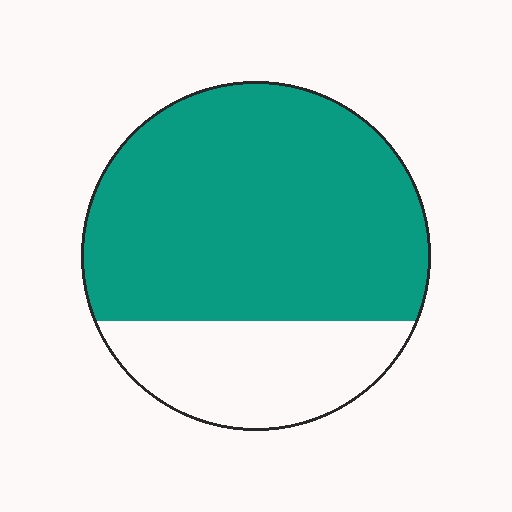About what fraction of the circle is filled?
About three quarters (3/4).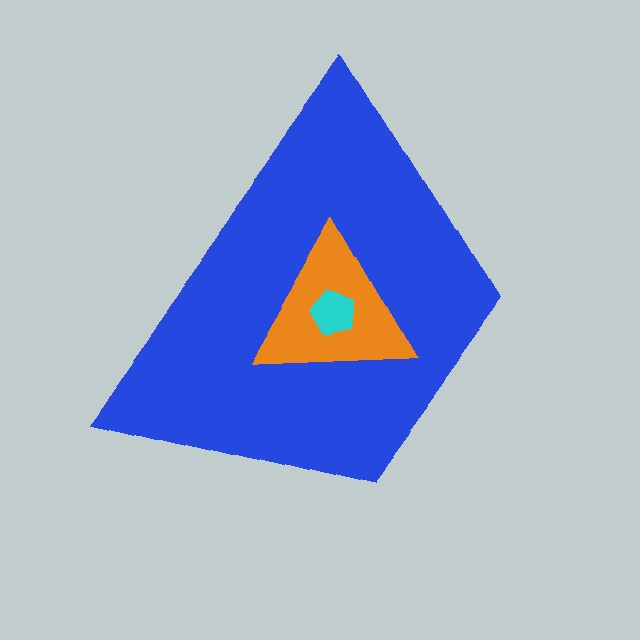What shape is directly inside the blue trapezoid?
The orange triangle.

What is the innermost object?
The cyan pentagon.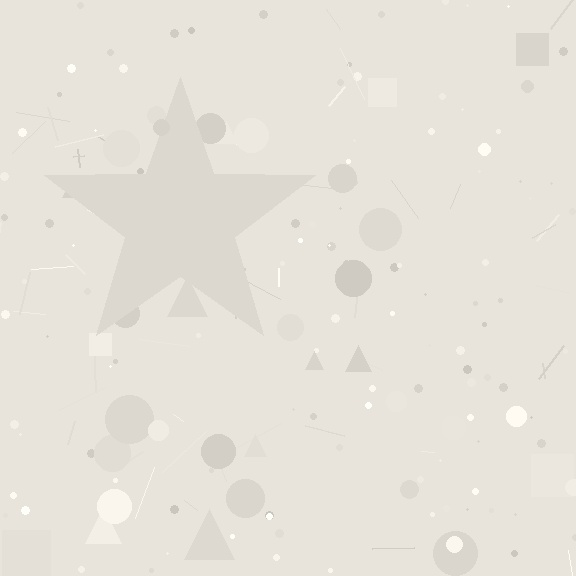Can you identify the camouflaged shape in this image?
The camouflaged shape is a star.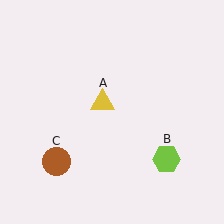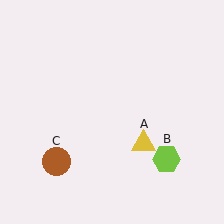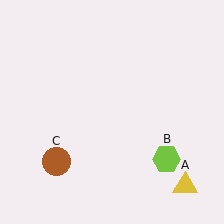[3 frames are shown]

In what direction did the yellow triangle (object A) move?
The yellow triangle (object A) moved down and to the right.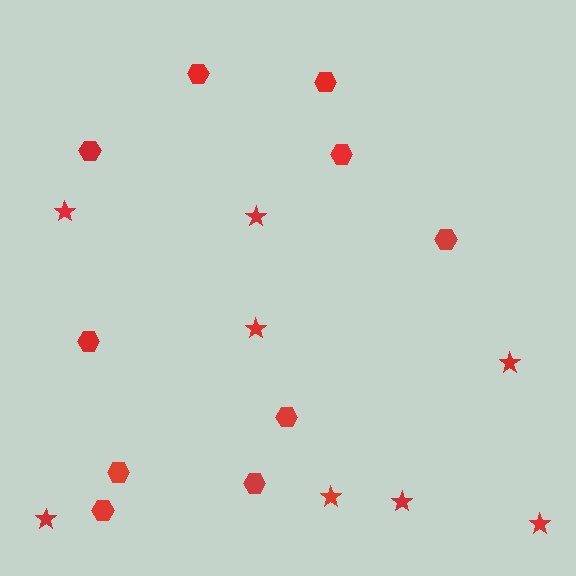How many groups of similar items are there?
There are 2 groups: one group of hexagons (10) and one group of stars (8).